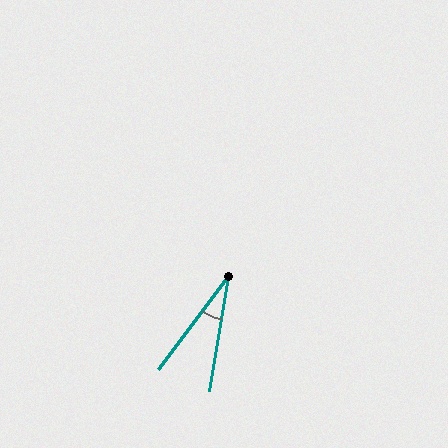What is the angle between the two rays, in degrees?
Approximately 28 degrees.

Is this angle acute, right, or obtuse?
It is acute.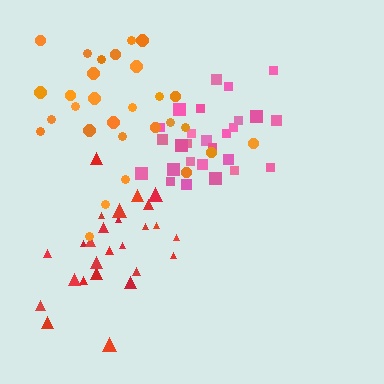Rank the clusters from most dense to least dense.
pink, red, orange.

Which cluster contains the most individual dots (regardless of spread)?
Orange (29).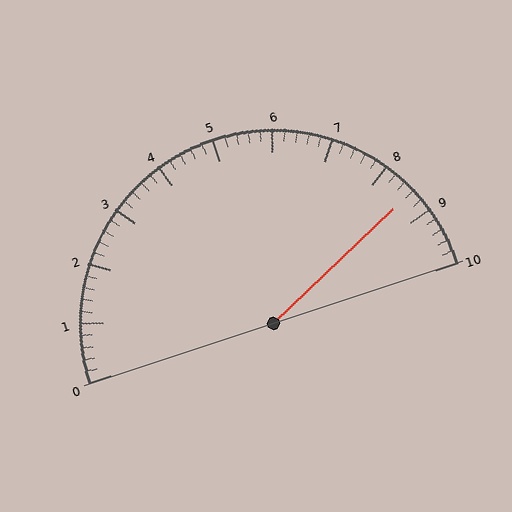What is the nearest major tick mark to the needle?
The nearest major tick mark is 9.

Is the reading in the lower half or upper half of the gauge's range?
The reading is in the upper half of the range (0 to 10).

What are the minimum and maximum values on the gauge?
The gauge ranges from 0 to 10.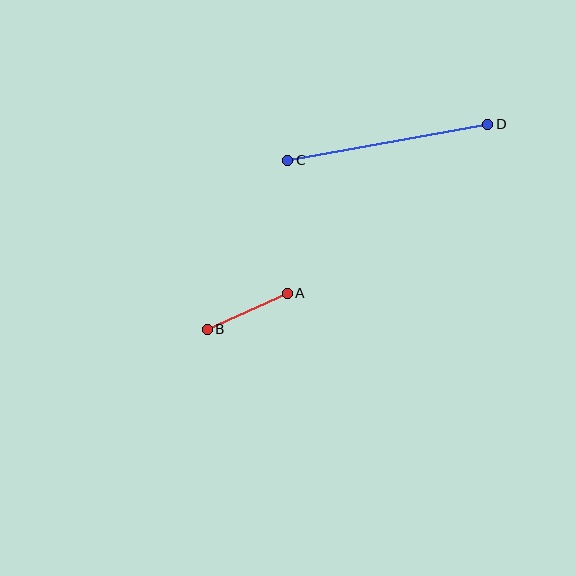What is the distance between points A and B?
The distance is approximately 88 pixels.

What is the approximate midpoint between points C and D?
The midpoint is at approximately (388, 142) pixels.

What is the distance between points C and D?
The distance is approximately 203 pixels.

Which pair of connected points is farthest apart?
Points C and D are farthest apart.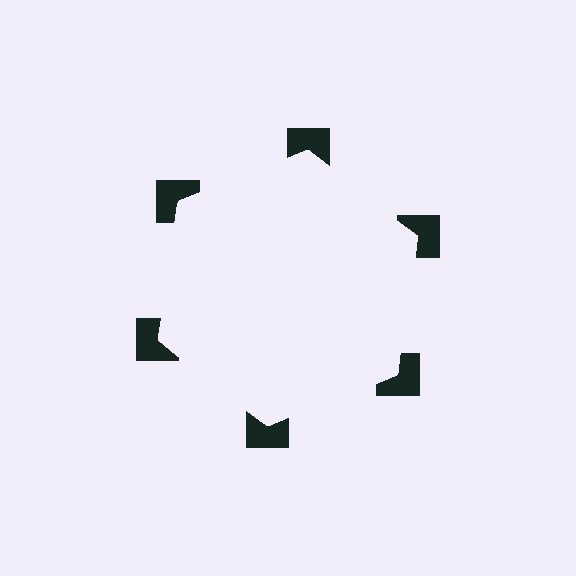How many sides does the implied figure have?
6 sides.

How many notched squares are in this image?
There are 6 — one at each vertex of the illusory hexagon.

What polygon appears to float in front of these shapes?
An illusory hexagon — its edges are inferred from the aligned wedge cuts in the notched squares, not physically drawn.